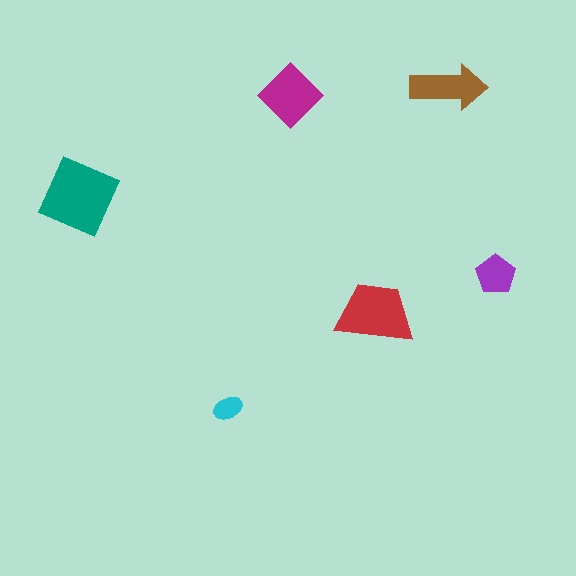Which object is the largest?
The teal square.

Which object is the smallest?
The cyan ellipse.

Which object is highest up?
The brown arrow is topmost.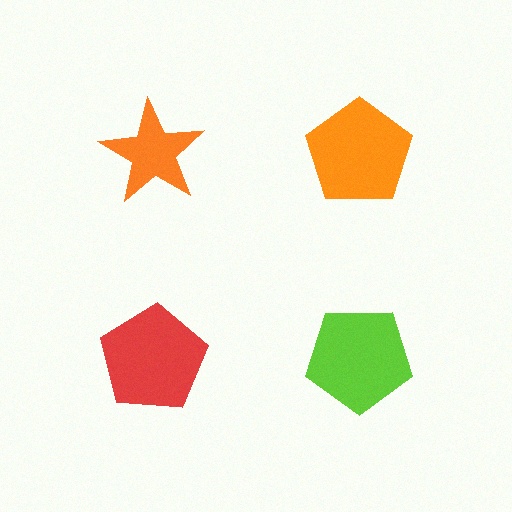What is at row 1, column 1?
An orange star.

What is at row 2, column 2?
A lime pentagon.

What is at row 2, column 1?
A red pentagon.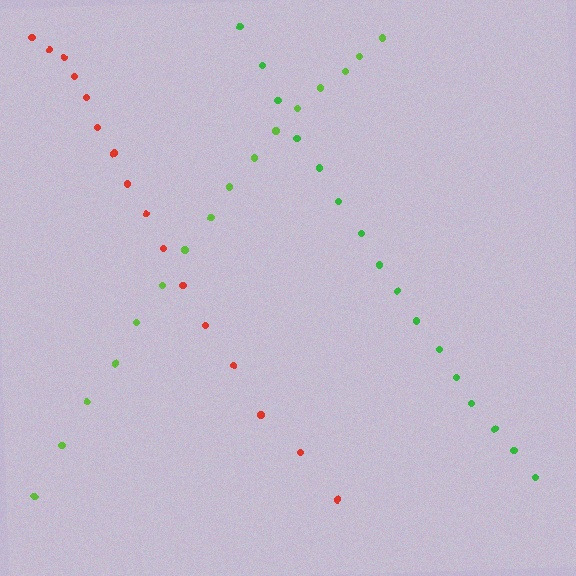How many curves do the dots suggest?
There are 3 distinct paths.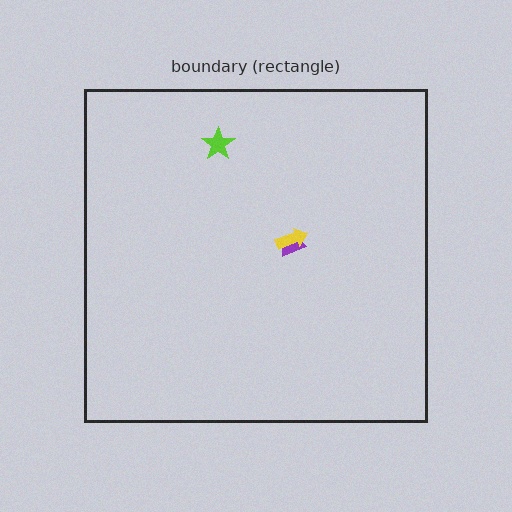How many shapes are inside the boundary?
3 inside, 0 outside.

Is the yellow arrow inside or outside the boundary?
Inside.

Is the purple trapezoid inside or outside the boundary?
Inside.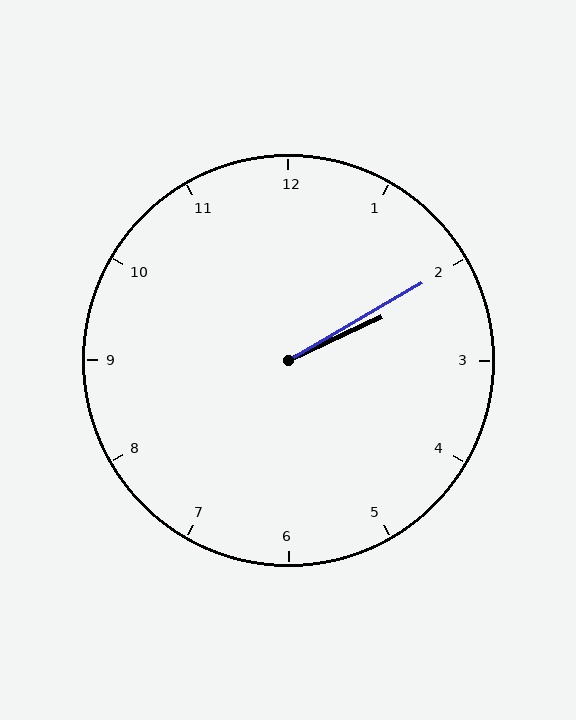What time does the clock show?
2:10.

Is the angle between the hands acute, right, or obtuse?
It is acute.